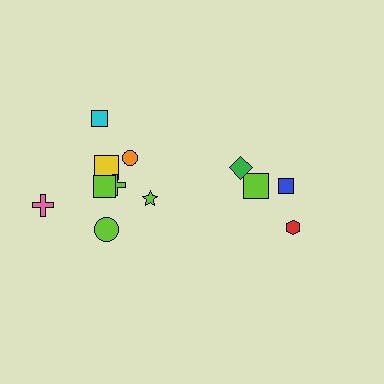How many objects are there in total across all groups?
There are 12 objects.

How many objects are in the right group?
There are 4 objects.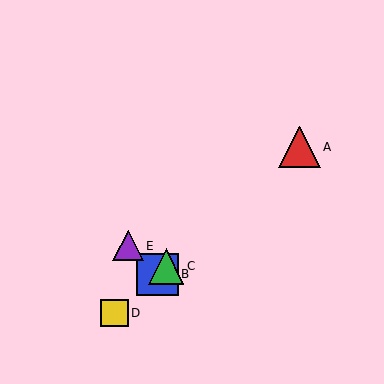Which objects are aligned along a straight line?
Objects A, B, C, D are aligned along a straight line.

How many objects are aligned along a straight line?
4 objects (A, B, C, D) are aligned along a straight line.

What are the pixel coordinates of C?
Object C is at (166, 266).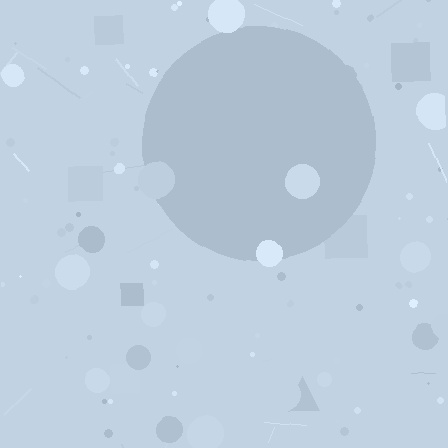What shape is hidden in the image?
A circle is hidden in the image.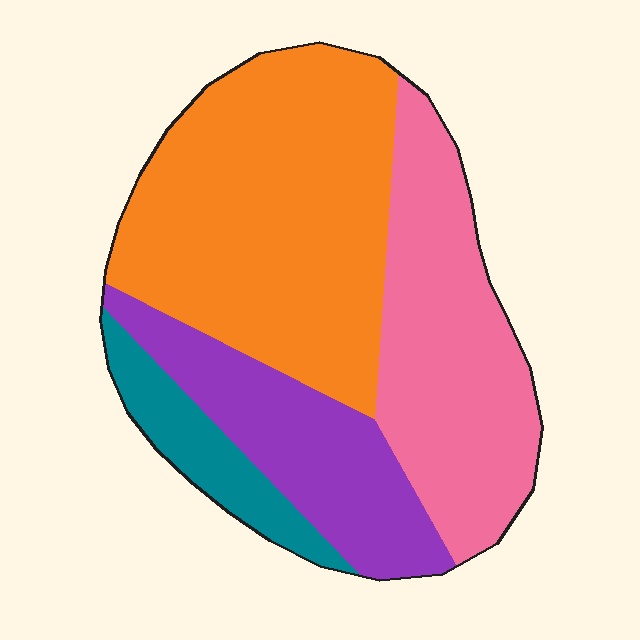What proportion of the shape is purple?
Purple takes up between a sixth and a third of the shape.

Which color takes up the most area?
Orange, at roughly 45%.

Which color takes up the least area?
Teal, at roughly 10%.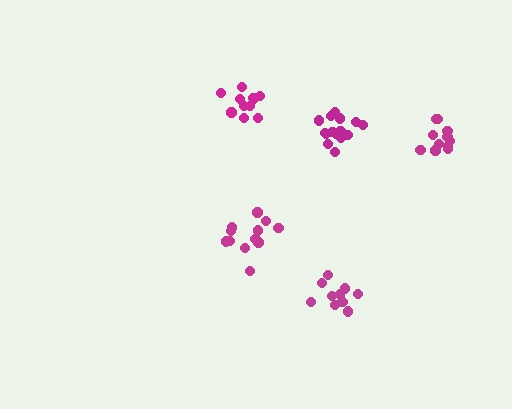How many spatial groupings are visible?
There are 5 spatial groupings.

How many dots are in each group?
Group 1: 15 dots, Group 2: 10 dots, Group 3: 12 dots, Group 4: 11 dots, Group 5: 11 dots (59 total).